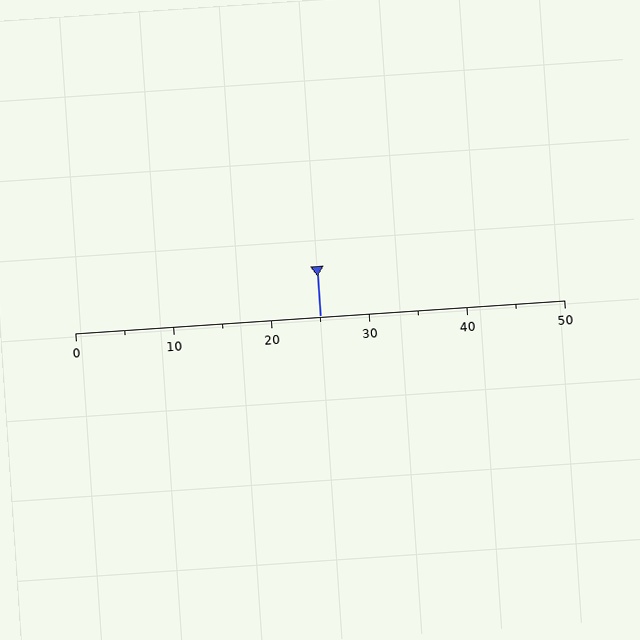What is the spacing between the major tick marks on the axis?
The major ticks are spaced 10 apart.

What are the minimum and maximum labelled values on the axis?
The axis runs from 0 to 50.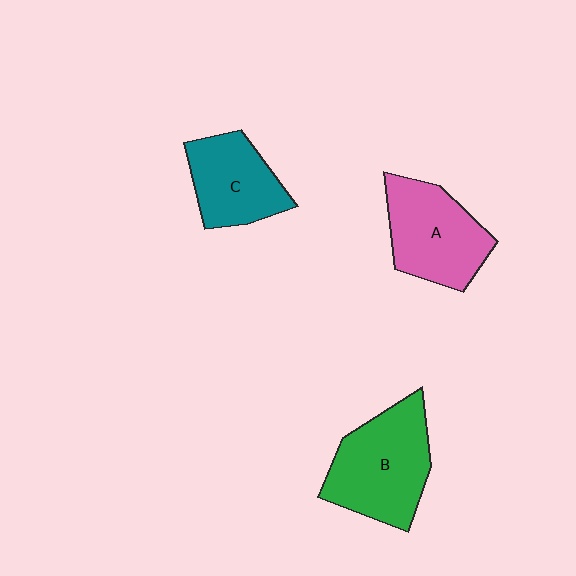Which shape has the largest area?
Shape B (green).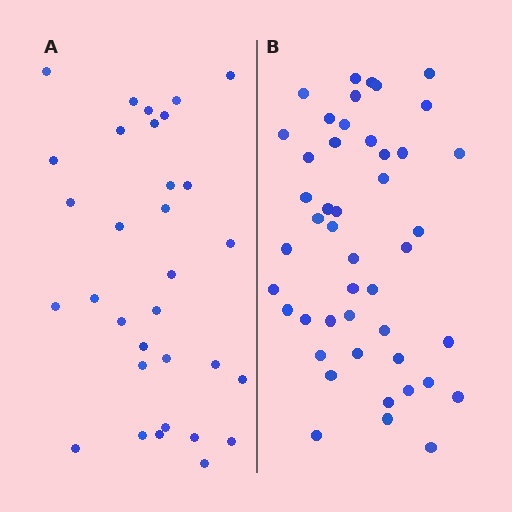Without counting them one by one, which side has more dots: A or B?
Region B (the right region) has more dots.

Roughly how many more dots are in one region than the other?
Region B has approximately 15 more dots than region A.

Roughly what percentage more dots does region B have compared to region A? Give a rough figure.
About 45% more.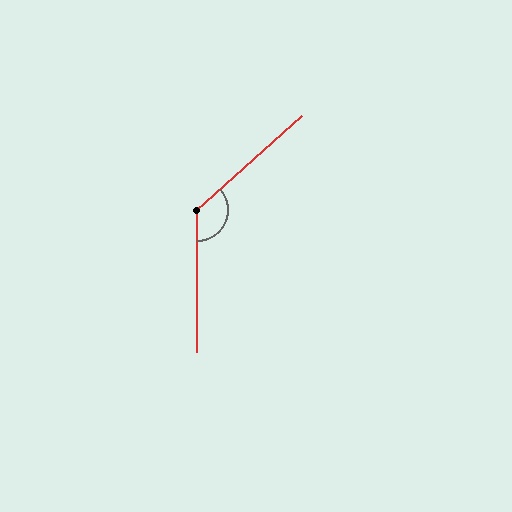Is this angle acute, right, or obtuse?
It is obtuse.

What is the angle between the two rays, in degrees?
Approximately 132 degrees.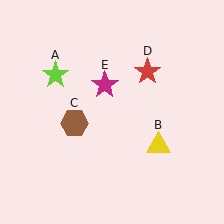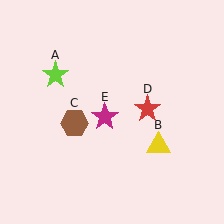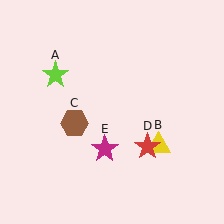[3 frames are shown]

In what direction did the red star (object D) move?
The red star (object D) moved down.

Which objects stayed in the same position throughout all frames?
Lime star (object A) and yellow triangle (object B) and brown hexagon (object C) remained stationary.